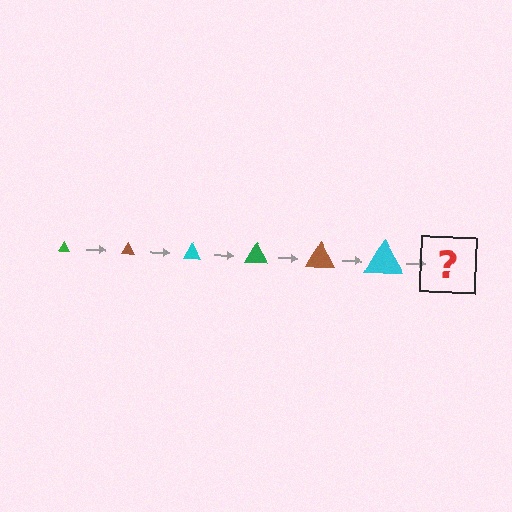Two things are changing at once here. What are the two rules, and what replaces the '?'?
The two rules are that the triangle grows larger each step and the color cycles through green, brown, and cyan. The '?' should be a green triangle, larger than the previous one.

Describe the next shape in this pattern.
It should be a green triangle, larger than the previous one.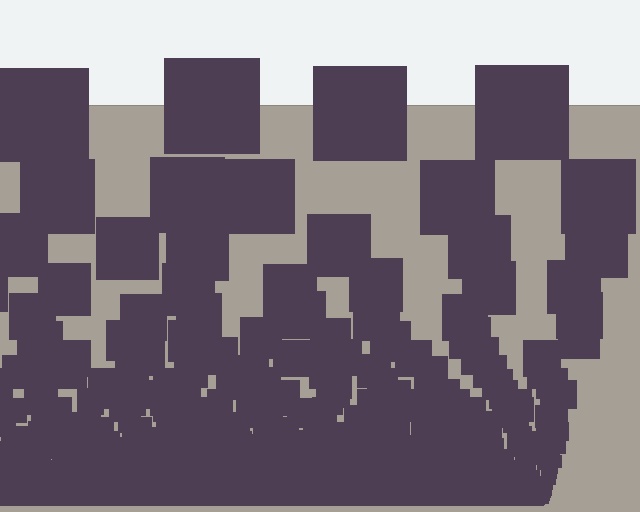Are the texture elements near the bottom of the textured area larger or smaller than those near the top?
Smaller. The gradient is inverted — elements near the bottom are smaller and denser.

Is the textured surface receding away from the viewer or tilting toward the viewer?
The surface appears to tilt toward the viewer. Texture elements get larger and sparser toward the top.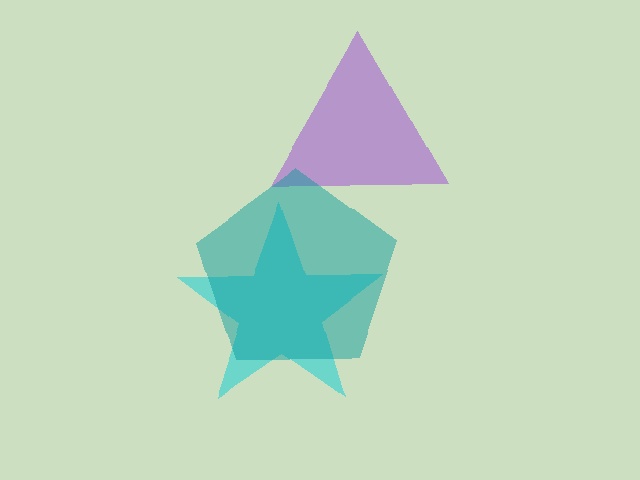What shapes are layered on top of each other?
The layered shapes are: a purple triangle, a cyan star, a teal pentagon.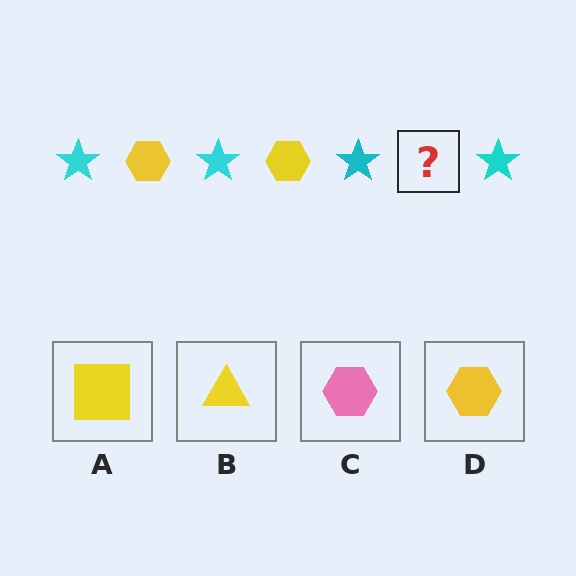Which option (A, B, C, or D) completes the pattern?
D.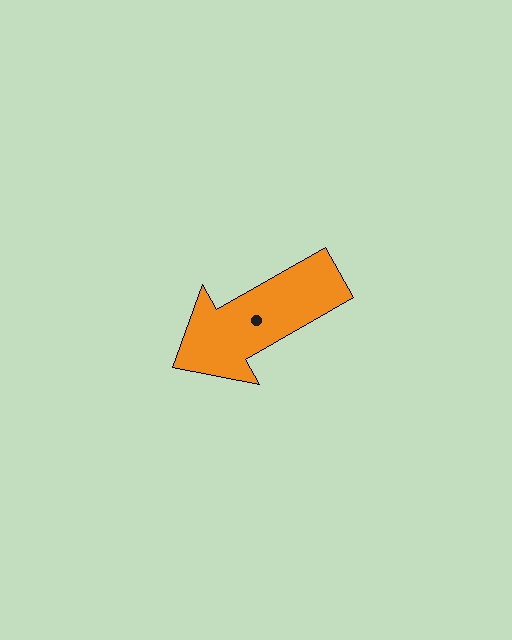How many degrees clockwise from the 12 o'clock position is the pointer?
Approximately 240 degrees.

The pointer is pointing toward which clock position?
Roughly 8 o'clock.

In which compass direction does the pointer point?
Southwest.